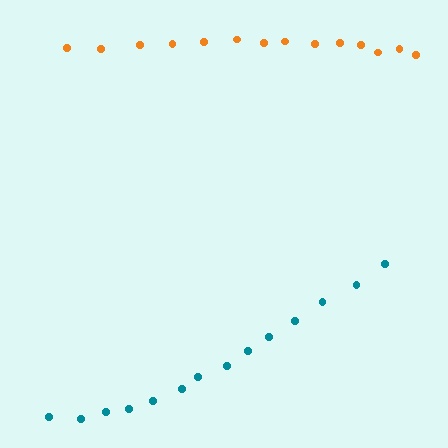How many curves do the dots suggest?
There are 2 distinct paths.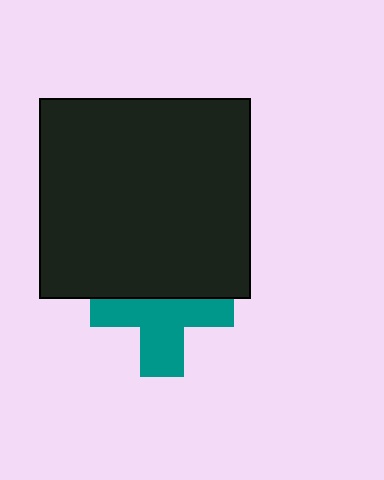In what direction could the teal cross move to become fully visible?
The teal cross could move down. That would shift it out from behind the black rectangle entirely.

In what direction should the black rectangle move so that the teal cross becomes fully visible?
The black rectangle should move up. That is the shortest direction to clear the overlap and leave the teal cross fully visible.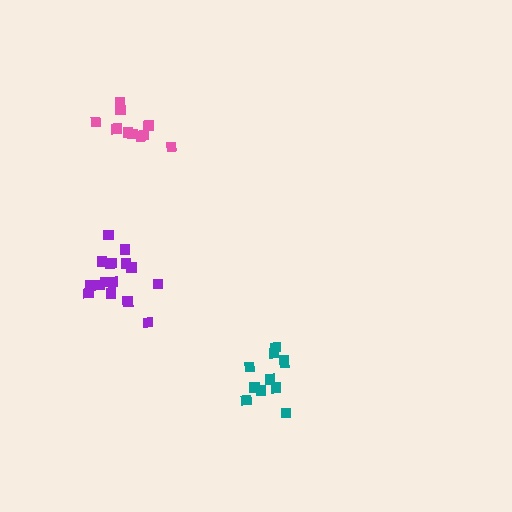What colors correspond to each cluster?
The clusters are colored: teal, purple, pink.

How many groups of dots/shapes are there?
There are 3 groups.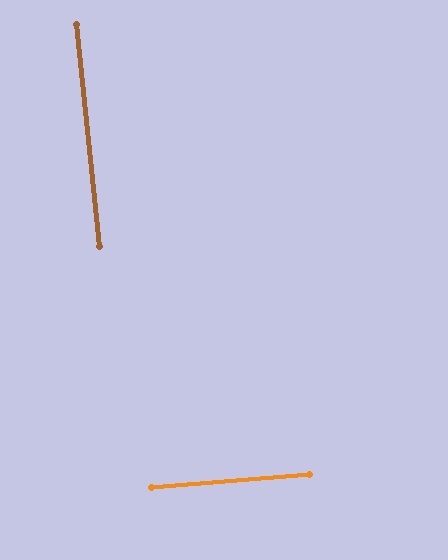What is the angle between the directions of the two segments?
Approximately 88 degrees.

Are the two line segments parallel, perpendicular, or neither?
Perpendicular — they meet at approximately 88°.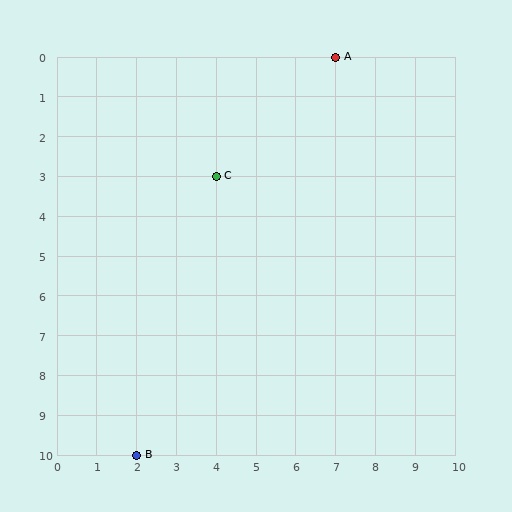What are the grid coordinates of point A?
Point A is at grid coordinates (7, 0).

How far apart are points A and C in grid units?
Points A and C are 3 columns and 3 rows apart (about 4.2 grid units diagonally).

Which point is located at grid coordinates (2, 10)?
Point B is at (2, 10).